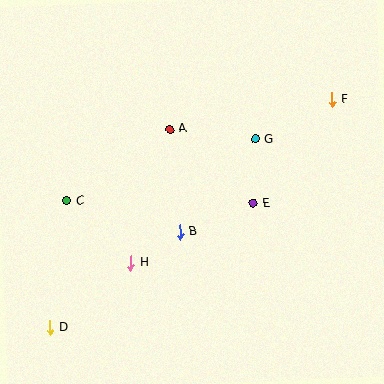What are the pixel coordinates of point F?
Point F is at (332, 100).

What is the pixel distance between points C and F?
The distance between C and F is 284 pixels.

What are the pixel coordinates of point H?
Point H is at (131, 263).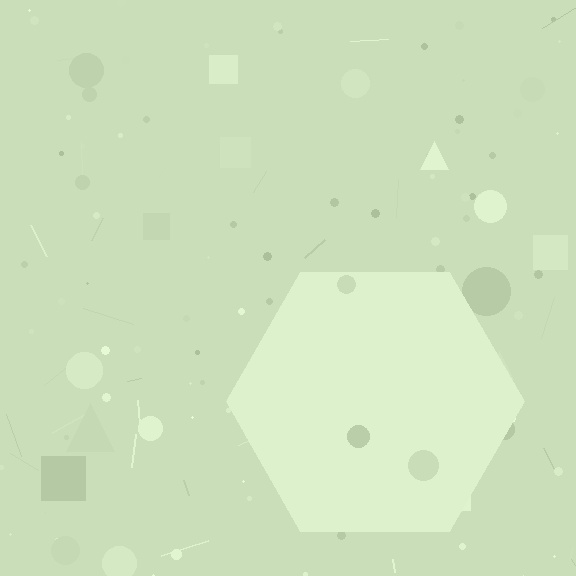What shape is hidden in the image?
A hexagon is hidden in the image.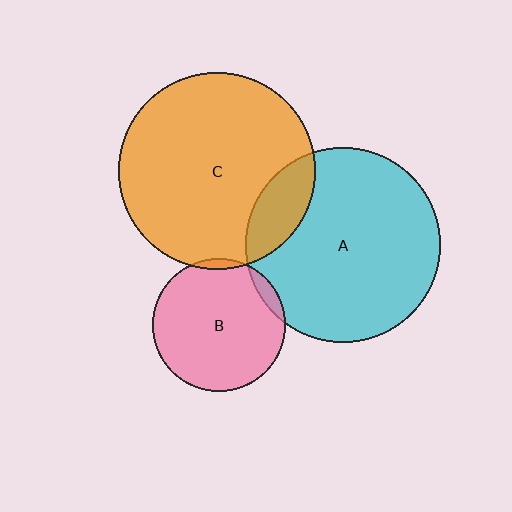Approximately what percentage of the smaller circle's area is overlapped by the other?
Approximately 5%.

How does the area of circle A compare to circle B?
Approximately 2.1 times.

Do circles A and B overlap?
Yes.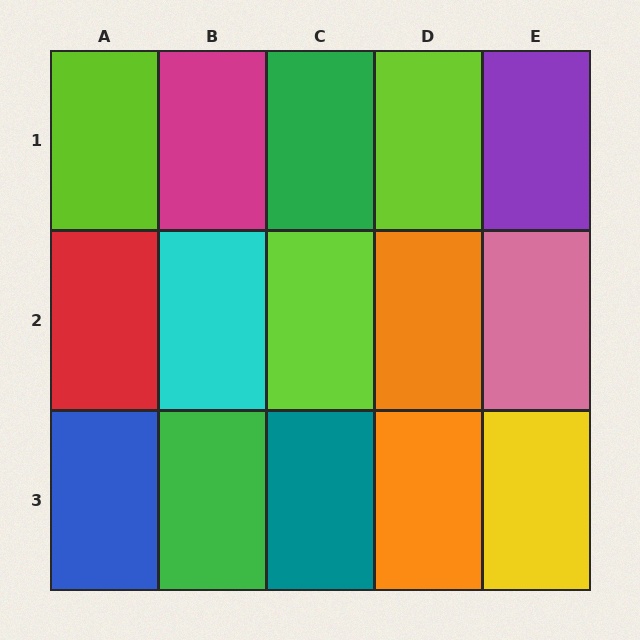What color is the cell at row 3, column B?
Green.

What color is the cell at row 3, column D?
Orange.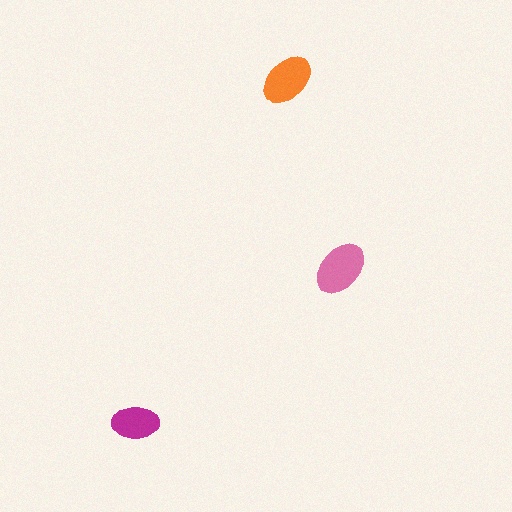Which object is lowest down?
The magenta ellipse is bottommost.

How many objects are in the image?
There are 3 objects in the image.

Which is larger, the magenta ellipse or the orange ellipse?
The orange one.